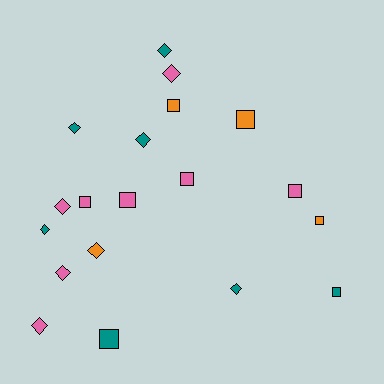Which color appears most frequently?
Pink, with 8 objects.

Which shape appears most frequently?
Diamond, with 10 objects.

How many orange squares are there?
There are 3 orange squares.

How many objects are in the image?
There are 19 objects.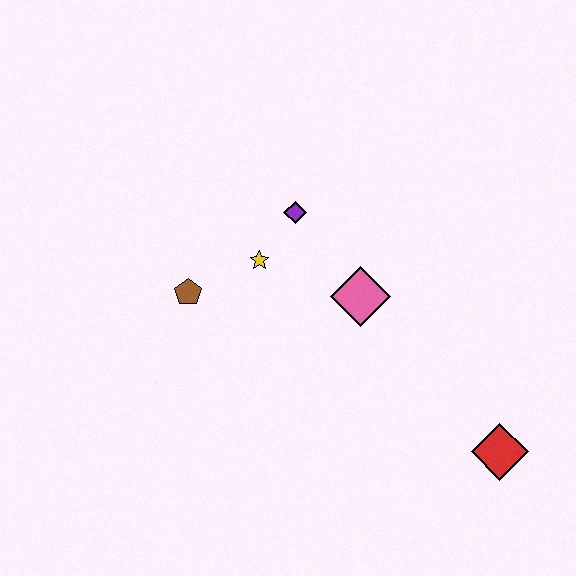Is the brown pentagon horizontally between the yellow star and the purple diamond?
No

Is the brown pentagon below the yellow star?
Yes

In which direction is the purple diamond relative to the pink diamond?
The purple diamond is above the pink diamond.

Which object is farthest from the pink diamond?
The red diamond is farthest from the pink diamond.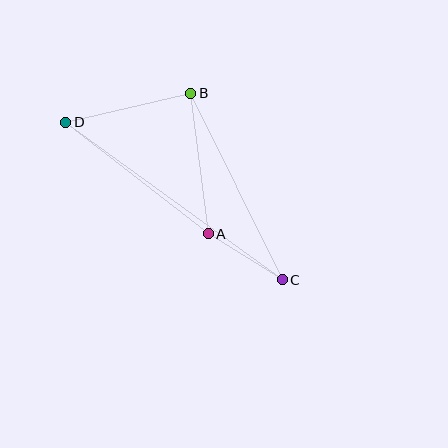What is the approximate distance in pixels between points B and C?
The distance between B and C is approximately 208 pixels.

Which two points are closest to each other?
Points A and C are closest to each other.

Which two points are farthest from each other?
Points C and D are farthest from each other.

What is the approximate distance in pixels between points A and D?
The distance between A and D is approximately 181 pixels.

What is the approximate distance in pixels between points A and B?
The distance between A and B is approximately 142 pixels.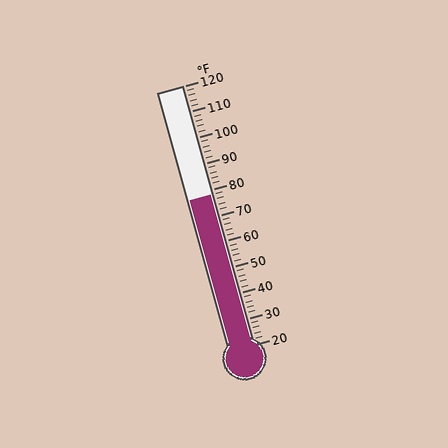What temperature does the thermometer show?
The thermometer shows approximately 78°F.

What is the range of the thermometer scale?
The thermometer scale ranges from 20°F to 120°F.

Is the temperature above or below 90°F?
The temperature is below 90°F.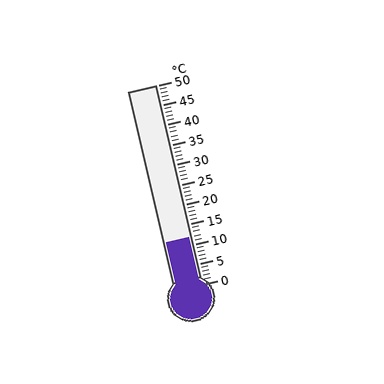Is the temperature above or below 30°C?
The temperature is below 30°C.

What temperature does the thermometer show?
The thermometer shows approximately 12°C.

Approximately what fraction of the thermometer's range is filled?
The thermometer is filled to approximately 25% of its range.